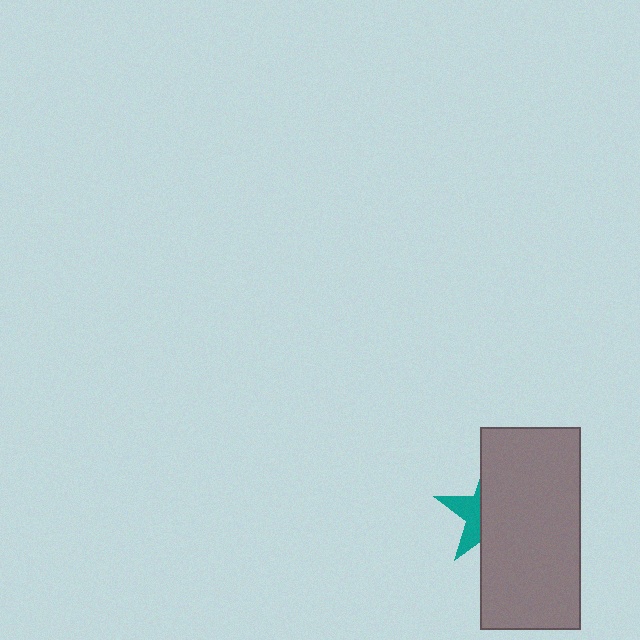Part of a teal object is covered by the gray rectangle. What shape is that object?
It is a star.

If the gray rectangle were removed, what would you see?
You would see the complete teal star.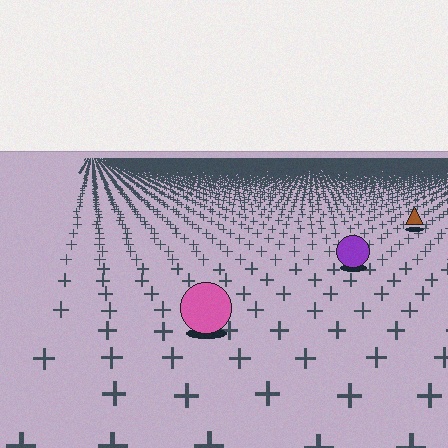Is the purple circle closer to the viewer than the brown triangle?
Yes. The purple circle is closer — you can tell from the texture gradient: the ground texture is coarser near it.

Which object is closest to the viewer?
The pink circle is closest. The texture marks near it are larger and more spread out.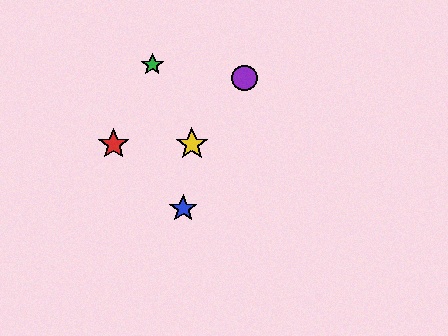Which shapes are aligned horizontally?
The red star, the yellow star are aligned horizontally.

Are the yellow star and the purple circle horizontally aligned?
No, the yellow star is at y≈144 and the purple circle is at y≈78.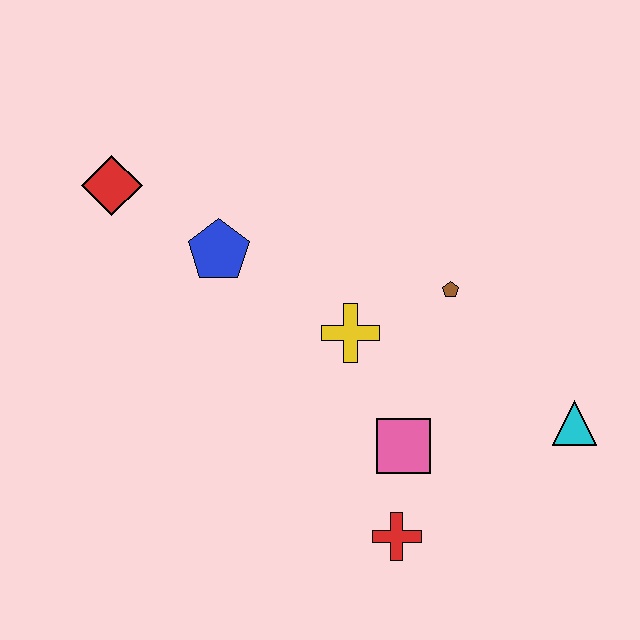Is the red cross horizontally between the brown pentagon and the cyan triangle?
No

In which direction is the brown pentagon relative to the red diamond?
The brown pentagon is to the right of the red diamond.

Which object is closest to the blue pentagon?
The red diamond is closest to the blue pentagon.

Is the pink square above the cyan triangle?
No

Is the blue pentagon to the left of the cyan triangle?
Yes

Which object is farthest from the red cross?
The red diamond is farthest from the red cross.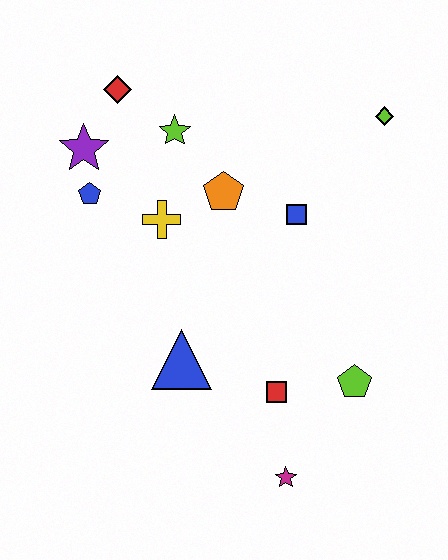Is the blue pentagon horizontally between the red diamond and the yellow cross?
No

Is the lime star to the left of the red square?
Yes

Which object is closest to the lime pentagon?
The red square is closest to the lime pentagon.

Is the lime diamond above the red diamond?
No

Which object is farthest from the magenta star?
The red diamond is farthest from the magenta star.